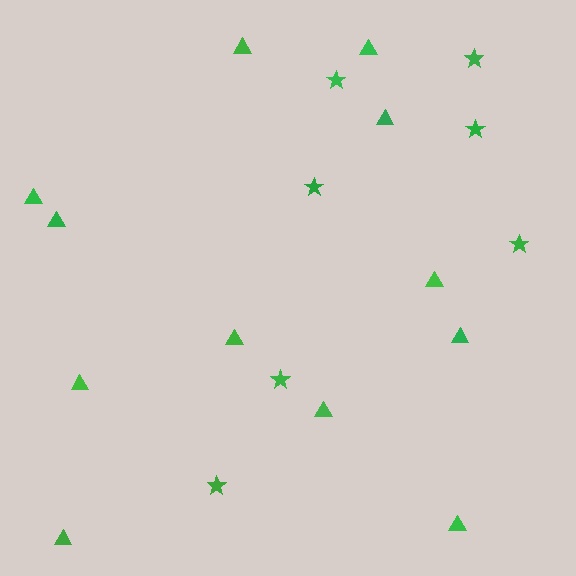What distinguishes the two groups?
There are 2 groups: one group of triangles (12) and one group of stars (7).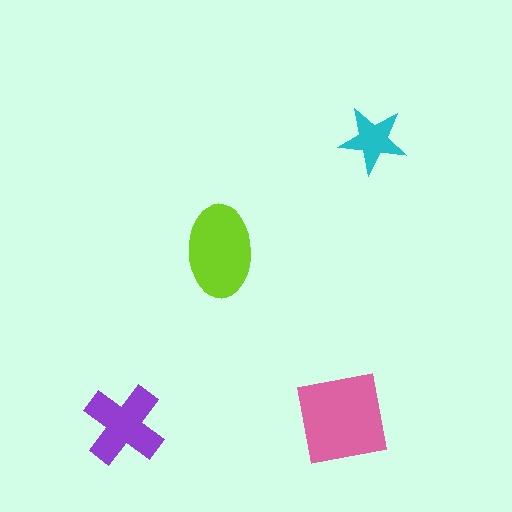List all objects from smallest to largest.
The cyan star, the purple cross, the lime ellipse, the pink square.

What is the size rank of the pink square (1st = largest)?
1st.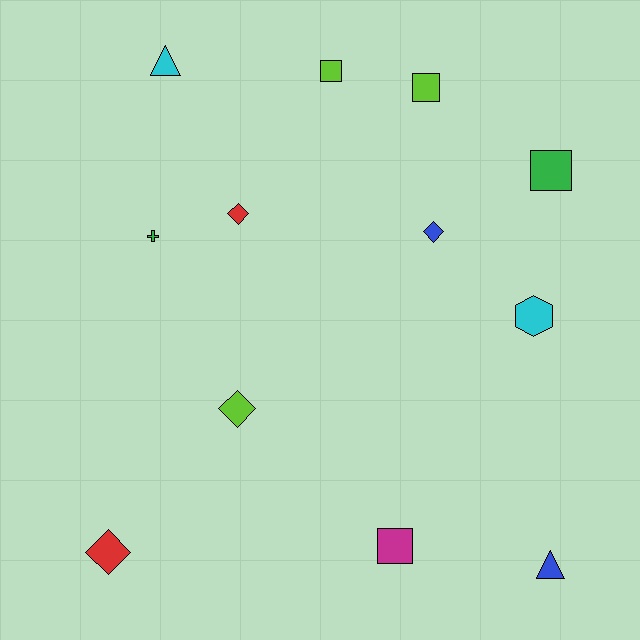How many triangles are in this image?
There are 2 triangles.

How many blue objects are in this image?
There are 2 blue objects.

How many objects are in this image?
There are 12 objects.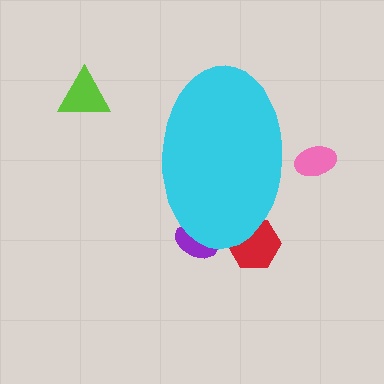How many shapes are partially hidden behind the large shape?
3 shapes are partially hidden.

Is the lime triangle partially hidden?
No, the lime triangle is fully visible.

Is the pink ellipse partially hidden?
Yes, the pink ellipse is partially hidden behind the cyan ellipse.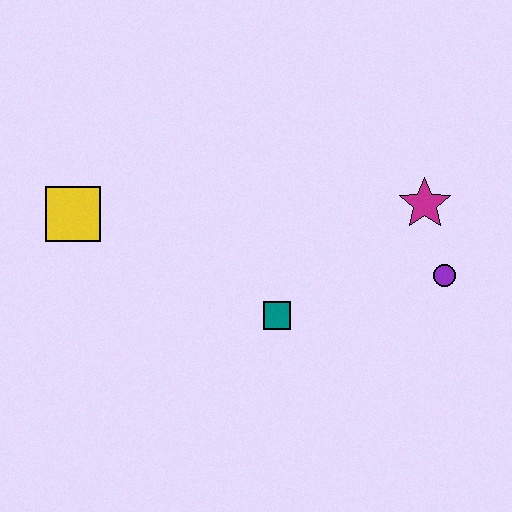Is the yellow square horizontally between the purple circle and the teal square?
No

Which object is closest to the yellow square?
The teal square is closest to the yellow square.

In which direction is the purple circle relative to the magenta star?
The purple circle is below the magenta star.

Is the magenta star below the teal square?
No